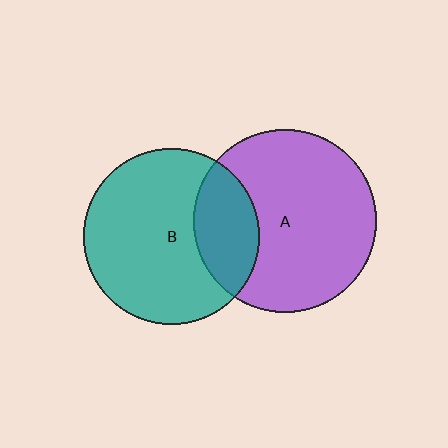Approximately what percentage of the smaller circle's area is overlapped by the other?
Approximately 25%.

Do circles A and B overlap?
Yes.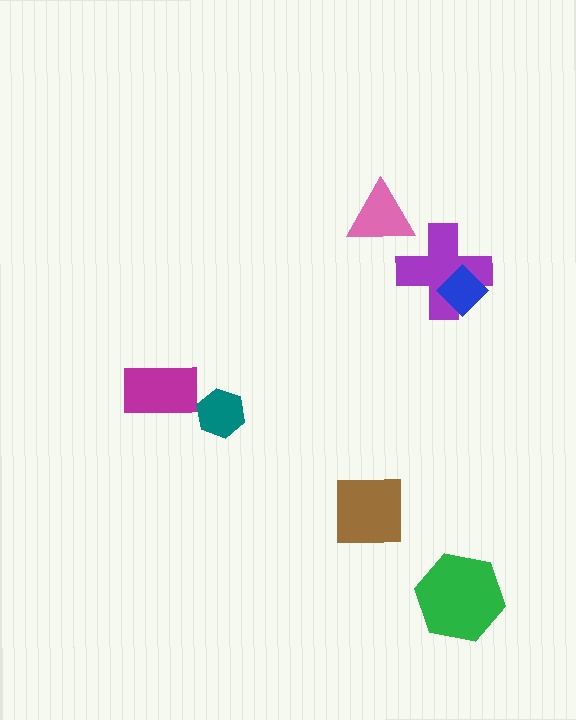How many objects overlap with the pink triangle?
0 objects overlap with the pink triangle.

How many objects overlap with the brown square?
0 objects overlap with the brown square.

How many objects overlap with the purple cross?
1 object overlaps with the purple cross.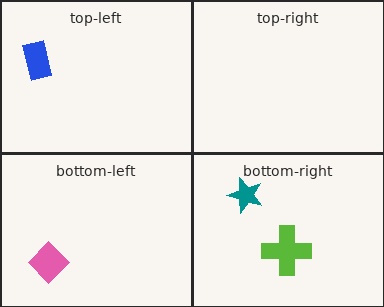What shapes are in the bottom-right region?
The teal star, the lime cross.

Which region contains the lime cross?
The bottom-right region.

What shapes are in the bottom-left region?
The pink diamond.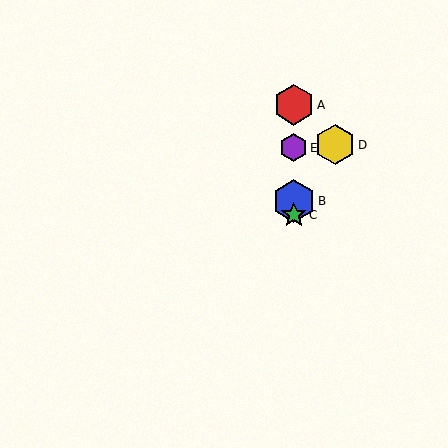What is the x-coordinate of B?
Object B is at x≈294.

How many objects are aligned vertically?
4 objects (A, B, C, E) are aligned vertically.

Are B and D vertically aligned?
No, B is at x≈294 and D is at x≈335.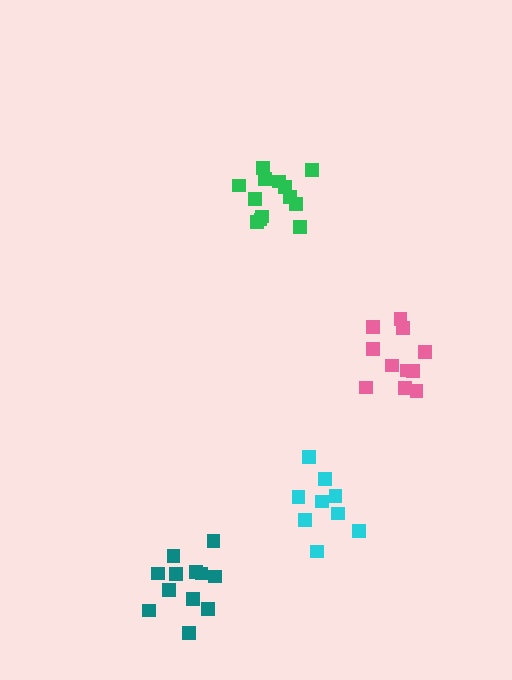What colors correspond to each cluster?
The clusters are colored: cyan, teal, green, pink.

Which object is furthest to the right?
The pink cluster is rightmost.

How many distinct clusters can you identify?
There are 4 distinct clusters.